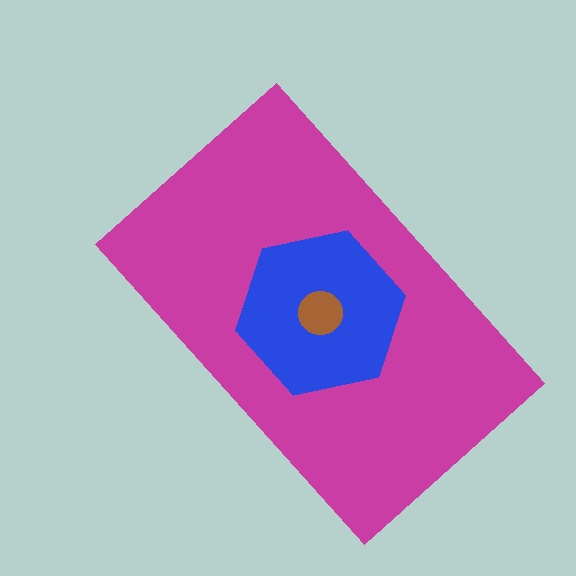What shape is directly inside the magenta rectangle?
The blue hexagon.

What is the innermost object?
The brown circle.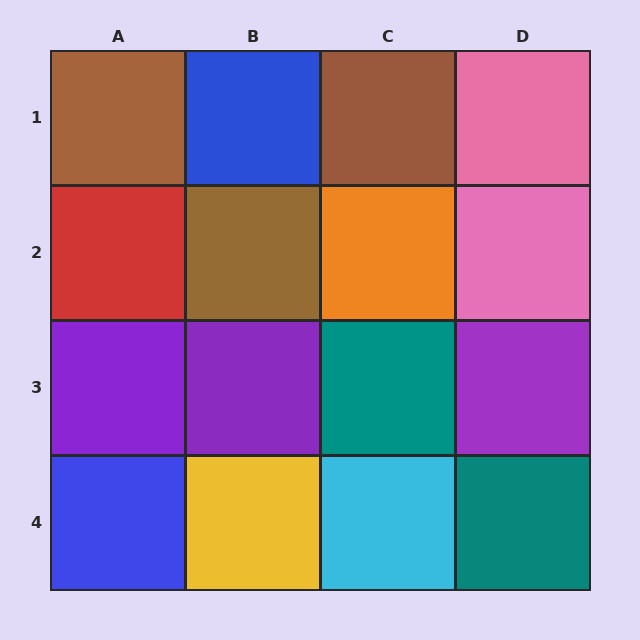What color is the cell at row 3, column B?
Purple.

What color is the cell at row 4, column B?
Yellow.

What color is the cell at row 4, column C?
Cyan.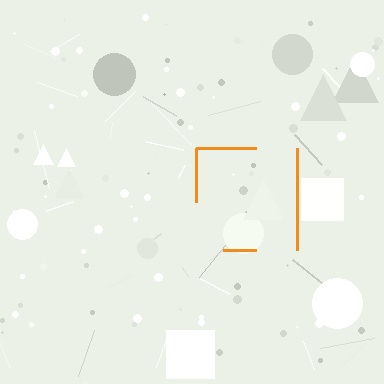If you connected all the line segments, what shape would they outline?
They would outline a square.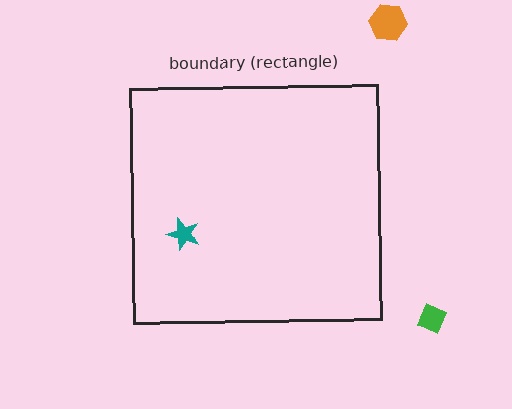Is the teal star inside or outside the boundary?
Inside.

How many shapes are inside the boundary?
1 inside, 2 outside.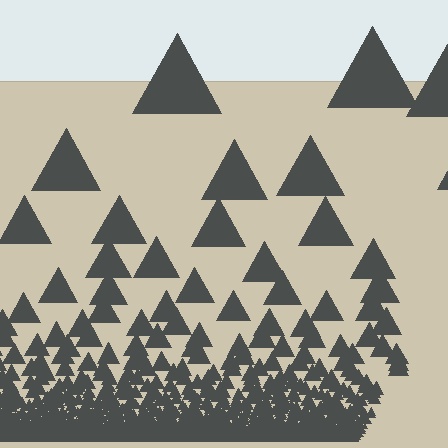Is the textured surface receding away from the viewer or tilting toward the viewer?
The surface appears to tilt toward the viewer. Texture elements get larger and sparser toward the top.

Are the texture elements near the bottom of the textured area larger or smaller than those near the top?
Smaller. The gradient is inverted — elements near the bottom are smaller and denser.